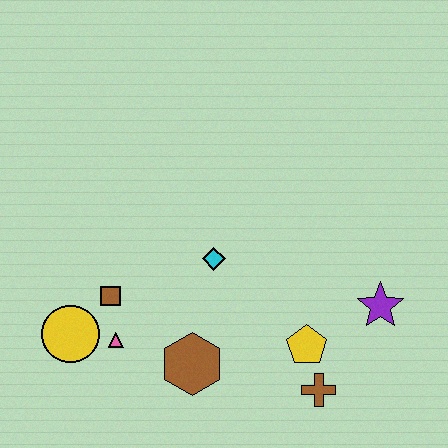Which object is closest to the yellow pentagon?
The brown cross is closest to the yellow pentagon.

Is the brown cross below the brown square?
Yes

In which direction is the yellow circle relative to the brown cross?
The yellow circle is to the left of the brown cross.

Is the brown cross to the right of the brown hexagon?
Yes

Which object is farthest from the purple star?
The yellow circle is farthest from the purple star.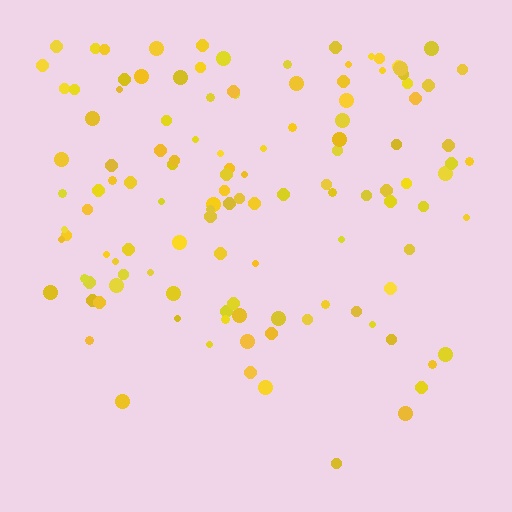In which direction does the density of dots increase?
From bottom to top, with the top side densest.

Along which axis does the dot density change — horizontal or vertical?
Vertical.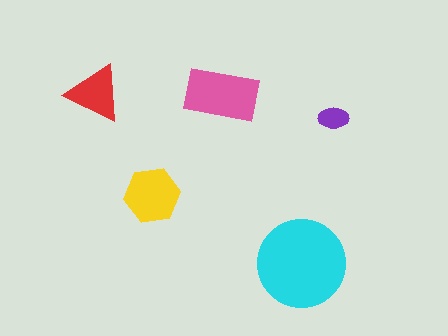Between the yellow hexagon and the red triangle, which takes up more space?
The yellow hexagon.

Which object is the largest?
The cyan circle.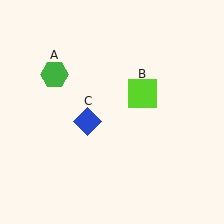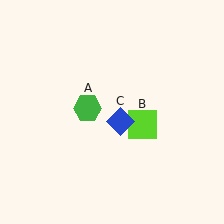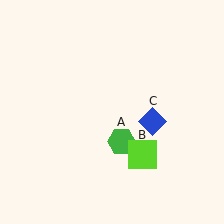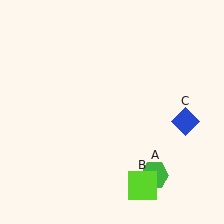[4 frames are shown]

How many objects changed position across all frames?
3 objects changed position: green hexagon (object A), lime square (object B), blue diamond (object C).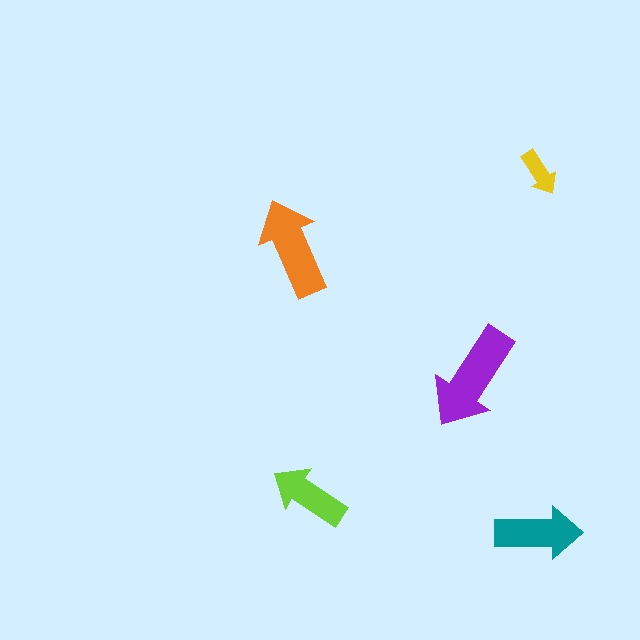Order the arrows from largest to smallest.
the purple one, the orange one, the teal one, the lime one, the yellow one.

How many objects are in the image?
There are 5 objects in the image.